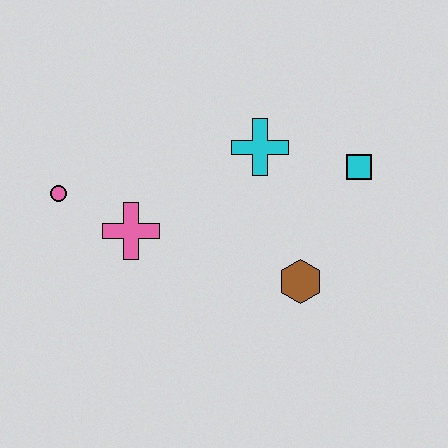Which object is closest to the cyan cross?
The cyan square is closest to the cyan cross.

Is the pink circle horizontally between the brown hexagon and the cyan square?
No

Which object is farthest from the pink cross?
The cyan square is farthest from the pink cross.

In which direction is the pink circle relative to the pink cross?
The pink circle is to the left of the pink cross.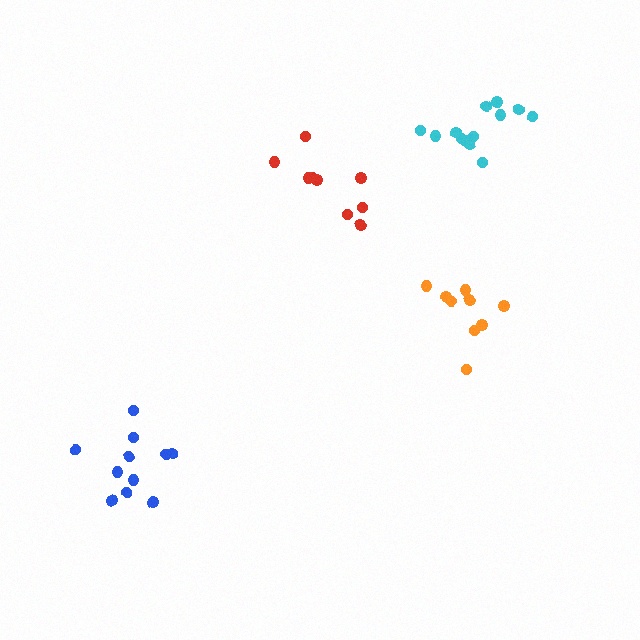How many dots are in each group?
Group 1: 11 dots, Group 2: 9 dots, Group 3: 9 dots, Group 4: 13 dots (42 total).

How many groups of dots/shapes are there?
There are 4 groups.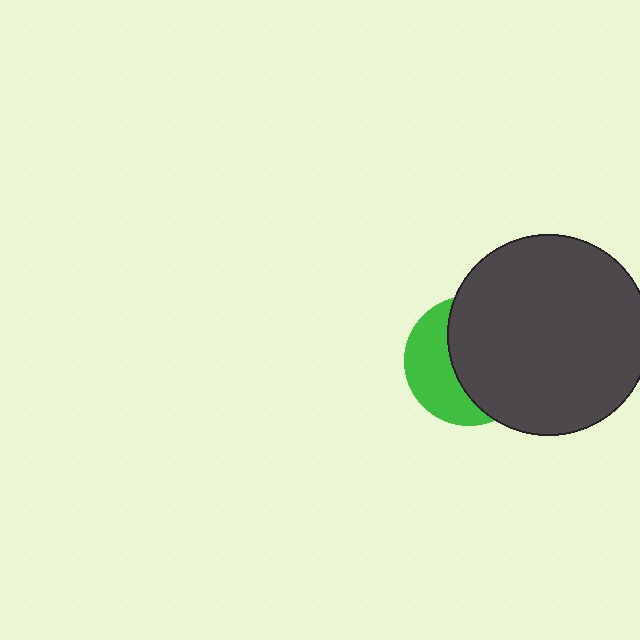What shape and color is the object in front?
The object in front is a dark gray circle.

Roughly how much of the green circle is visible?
A small part of it is visible (roughly 40%).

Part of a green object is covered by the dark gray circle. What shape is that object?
It is a circle.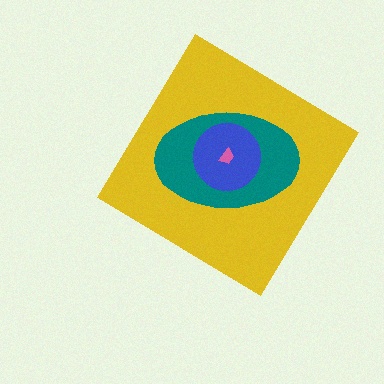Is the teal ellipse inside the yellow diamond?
Yes.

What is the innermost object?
The pink trapezoid.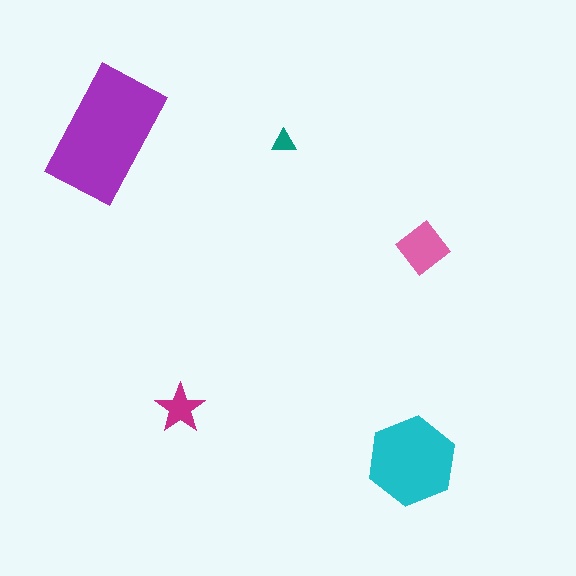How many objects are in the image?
There are 5 objects in the image.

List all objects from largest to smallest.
The purple rectangle, the cyan hexagon, the pink diamond, the magenta star, the teal triangle.